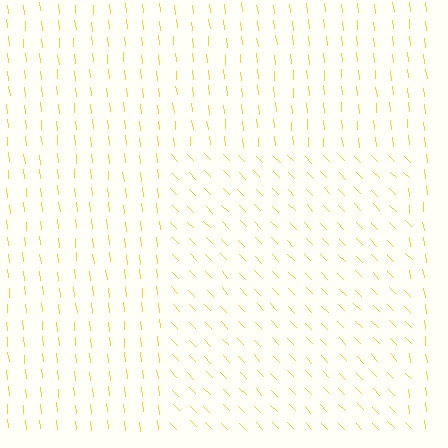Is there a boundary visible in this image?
Yes, there is a texture boundary formed by a change in line orientation.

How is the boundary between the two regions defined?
The boundary is defined purely by a change in line orientation (approximately 38 degrees difference). All lines are the same color and thickness.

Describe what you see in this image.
The image is filled with small yellow line segments. A rectangle region in the image has lines oriented differently from the surrounding lines, creating a visible texture boundary.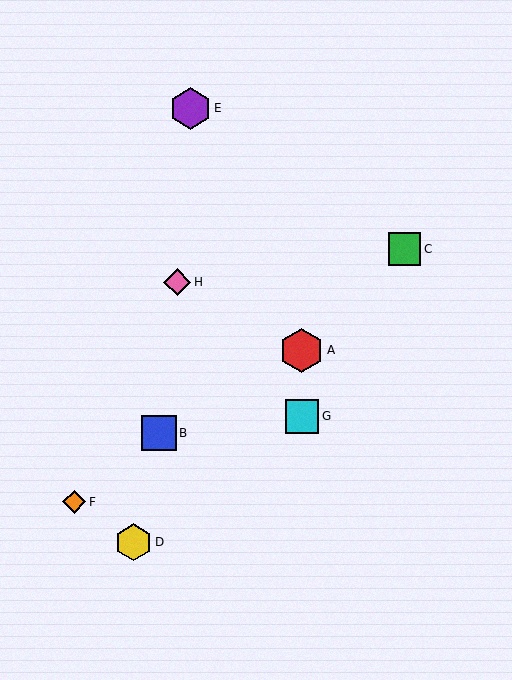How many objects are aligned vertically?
2 objects (A, G) are aligned vertically.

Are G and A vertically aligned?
Yes, both are at x≈302.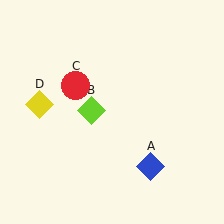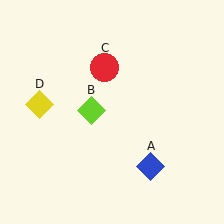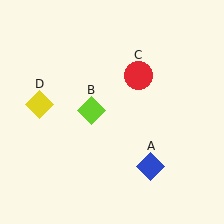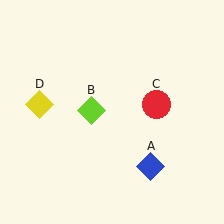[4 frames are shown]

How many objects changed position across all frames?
1 object changed position: red circle (object C).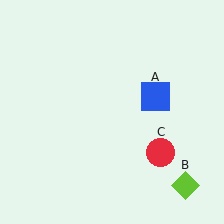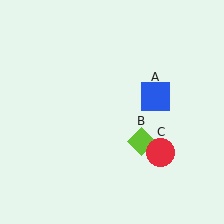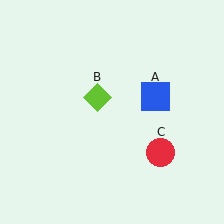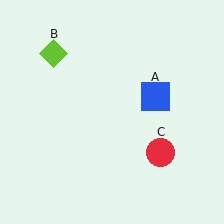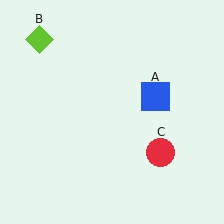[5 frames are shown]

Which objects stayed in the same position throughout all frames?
Blue square (object A) and red circle (object C) remained stationary.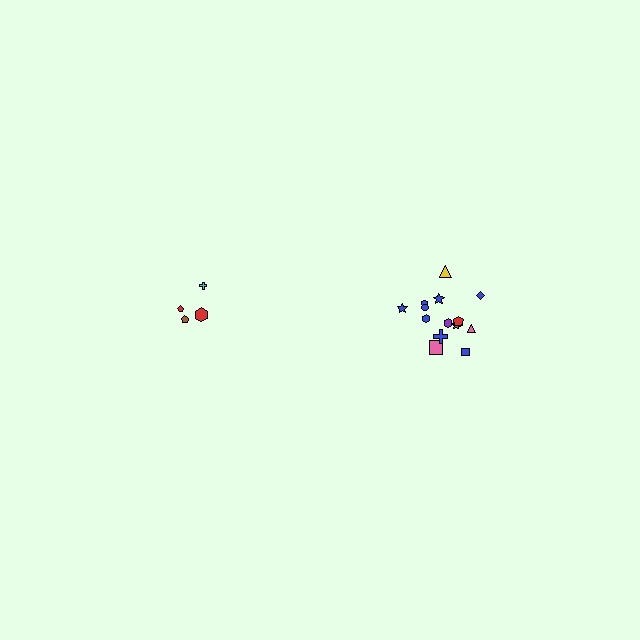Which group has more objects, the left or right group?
The right group.